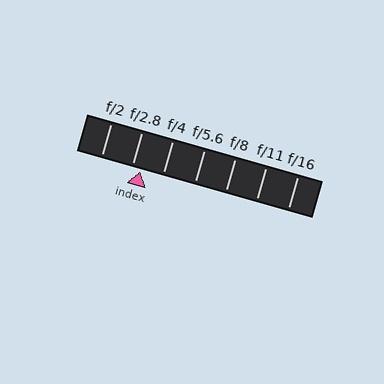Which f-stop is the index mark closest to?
The index mark is closest to f/2.8.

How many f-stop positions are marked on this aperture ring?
There are 7 f-stop positions marked.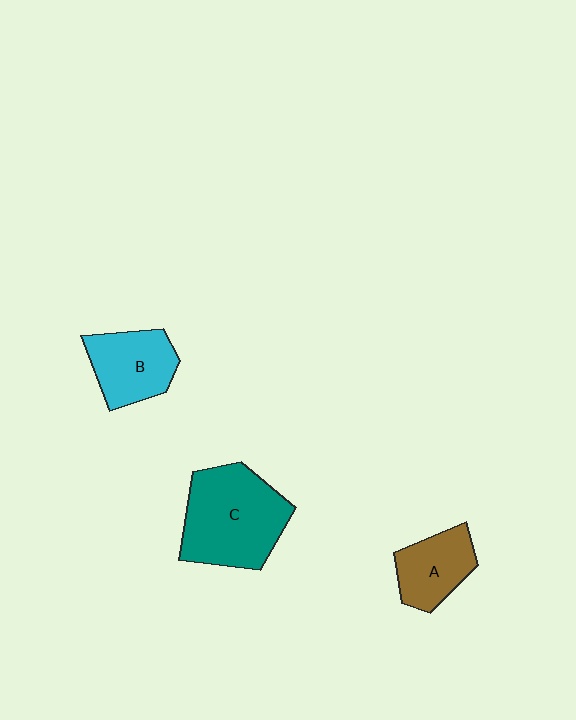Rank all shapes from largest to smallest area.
From largest to smallest: C (teal), B (cyan), A (brown).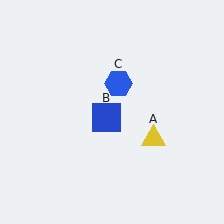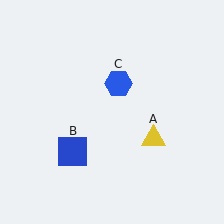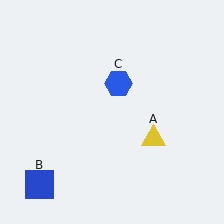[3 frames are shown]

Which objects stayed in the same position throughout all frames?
Yellow triangle (object A) and blue hexagon (object C) remained stationary.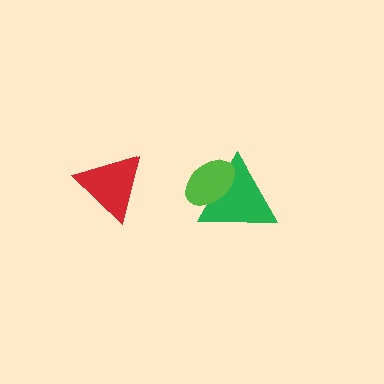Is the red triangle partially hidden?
No, no other shape covers it.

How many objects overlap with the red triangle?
0 objects overlap with the red triangle.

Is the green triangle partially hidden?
Yes, it is partially covered by another shape.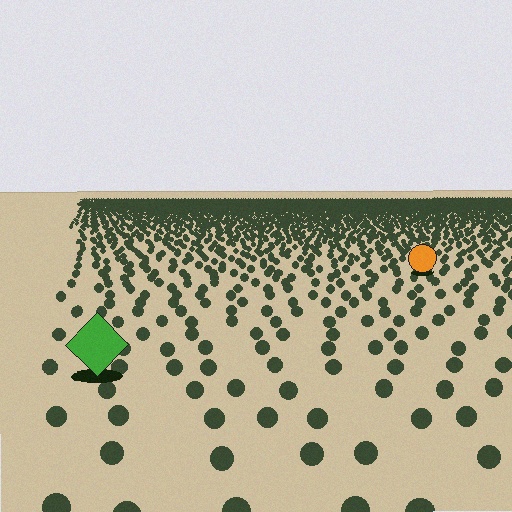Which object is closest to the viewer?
The green diamond is closest. The texture marks near it are larger and more spread out.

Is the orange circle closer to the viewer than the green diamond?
No. The green diamond is closer — you can tell from the texture gradient: the ground texture is coarser near it.